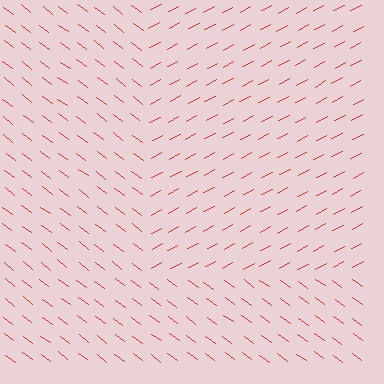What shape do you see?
I see a rectangle.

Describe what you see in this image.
The image is filled with small red line segments. A rectangle region in the image has lines oriented differently from the surrounding lines, creating a visible texture boundary.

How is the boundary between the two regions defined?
The boundary is defined purely by a change in line orientation (approximately 65 degrees difference). All lines are the same color and thickness.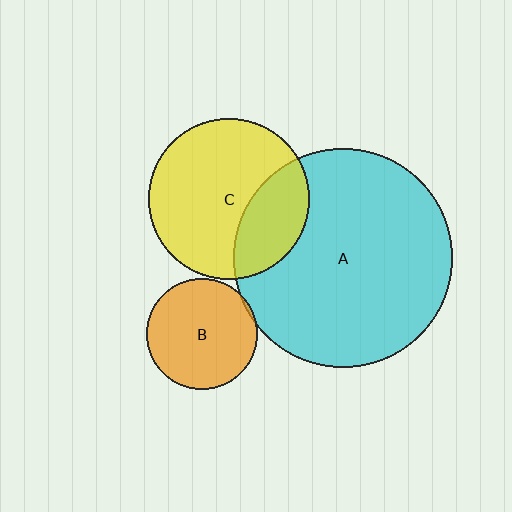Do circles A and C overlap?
Yes.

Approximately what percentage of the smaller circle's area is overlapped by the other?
Approximately 30%.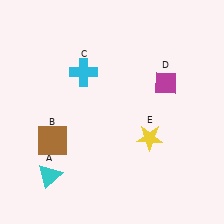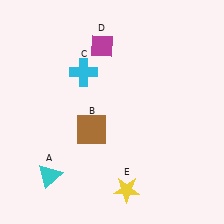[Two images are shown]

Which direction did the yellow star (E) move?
The yellow star (E) moved down.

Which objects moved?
The objects that moved are: the brown square (B), the magenta diamond (D), the yellow star (E).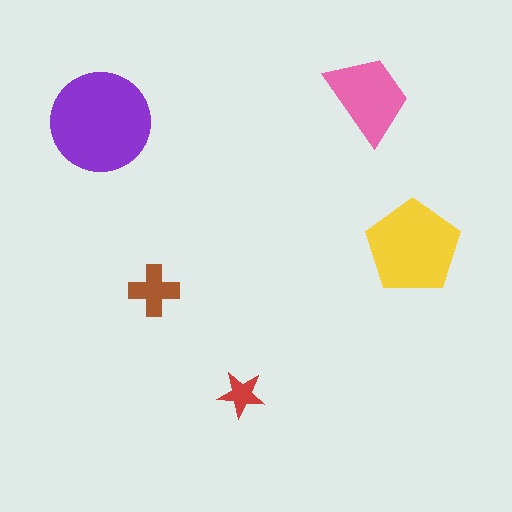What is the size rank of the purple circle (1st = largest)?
1st.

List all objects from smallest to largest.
The red star, the brown cross, the pink trapezoid, the yellow pentagon, the purple circle.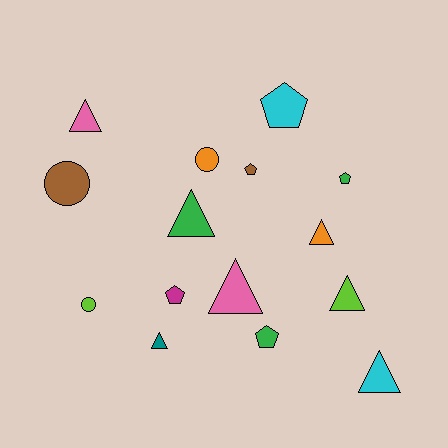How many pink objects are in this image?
There are 2 pink objects.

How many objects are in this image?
There are 15 objects.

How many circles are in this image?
There are 3 circles.